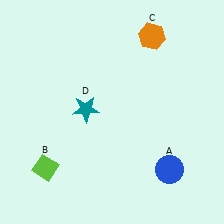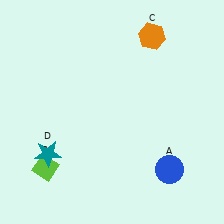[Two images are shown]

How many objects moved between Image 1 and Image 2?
1 object moved between the two images.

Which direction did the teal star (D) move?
The teal star (D) moved down.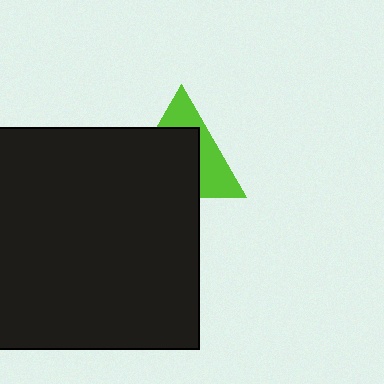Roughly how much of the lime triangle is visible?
A small part of it is visible (roughly 41%).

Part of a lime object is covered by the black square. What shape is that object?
It is a triangle.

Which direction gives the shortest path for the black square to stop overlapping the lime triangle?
Moving toward the lower-left gives the shortest separation.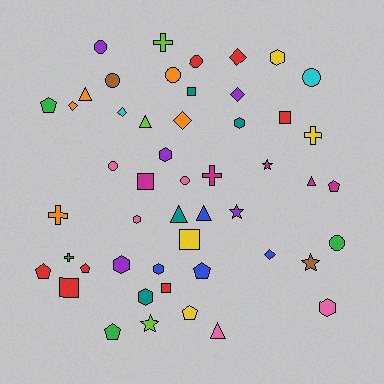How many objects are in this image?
There are 50 objects.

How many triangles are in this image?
There are 6 triangles.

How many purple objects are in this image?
There are 5 purple objects.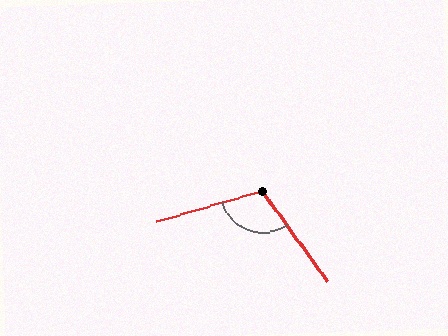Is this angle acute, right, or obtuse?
It is obtuse.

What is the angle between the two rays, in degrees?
Approximately 109 degrees.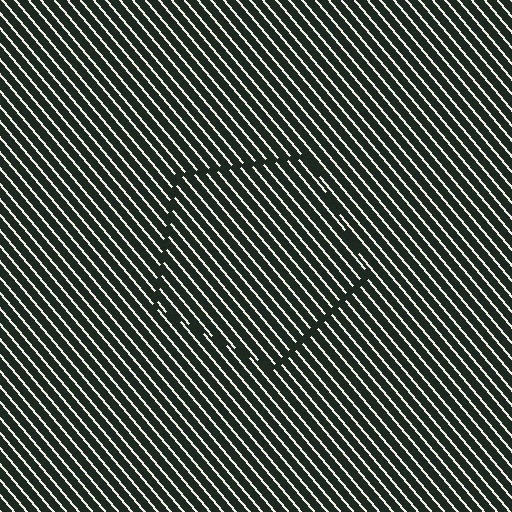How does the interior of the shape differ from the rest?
The interior of the shape contains the same grating, shifted by half a period — the contour is defined by the phase discontinuity where line-ends from the inner and outer gratings abut.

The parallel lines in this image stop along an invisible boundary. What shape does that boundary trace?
An illusory pentagon. The interior of the shape contains the same grating, shifted by half a period — the contour is defined by the phase discontinuity where line-ends from the inner and outer gratings abut.